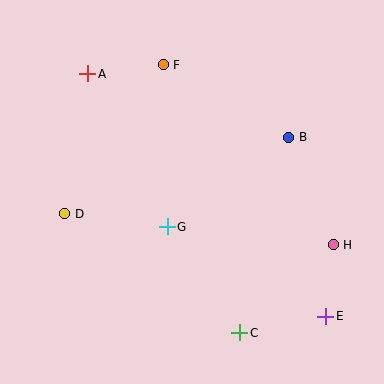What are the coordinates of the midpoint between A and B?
The midpoint between A and B is at (188, 106).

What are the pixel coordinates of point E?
Point E is at (326, 316).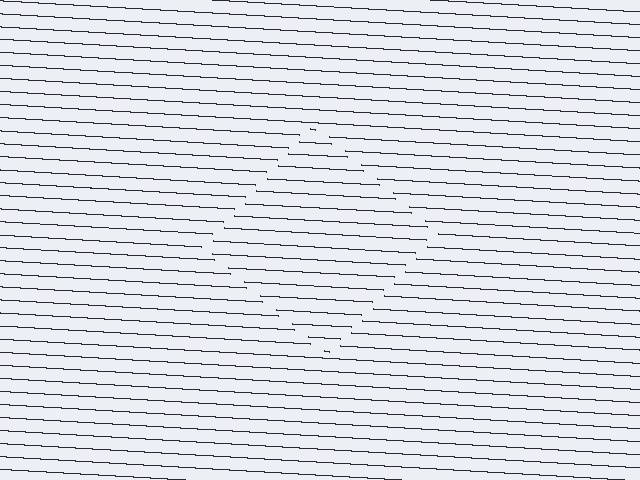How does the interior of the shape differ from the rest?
The interior of the shape contains the same grating, shifted by half a period — the contour is defined by the phase discontinuity where line-ends from the inner and outer gratings abut.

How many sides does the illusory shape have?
4 sides — the line-ends trace a square.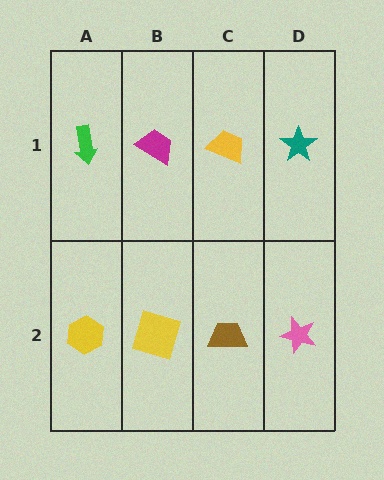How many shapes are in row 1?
4 shapes.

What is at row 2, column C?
A brown trapezoid.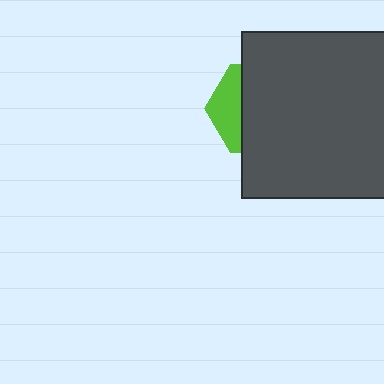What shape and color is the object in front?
The object in front is a dark gray rectangle.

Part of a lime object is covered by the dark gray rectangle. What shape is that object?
It is a hexagon.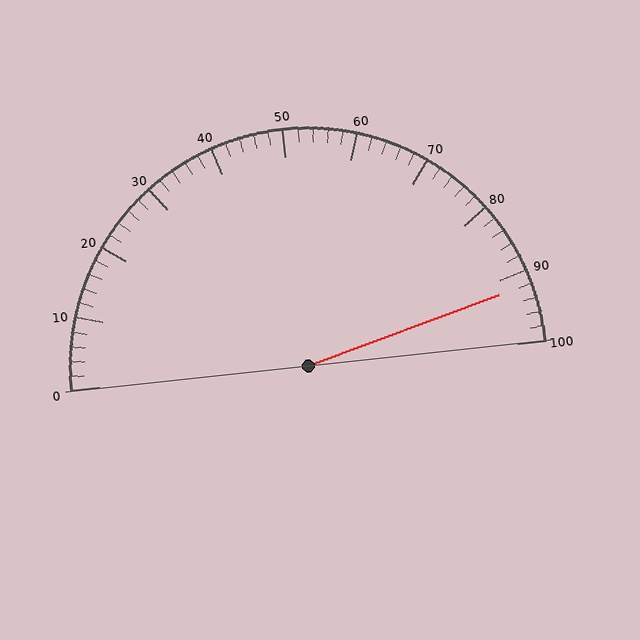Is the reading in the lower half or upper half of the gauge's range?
The reading is in the upper half of the range (0 to 100).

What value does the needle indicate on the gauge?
The needle indicates approximately 92.